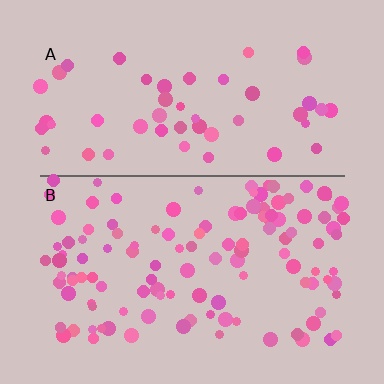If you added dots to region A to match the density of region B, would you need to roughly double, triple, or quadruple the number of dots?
Approximately double.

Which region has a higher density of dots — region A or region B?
B (the bottom).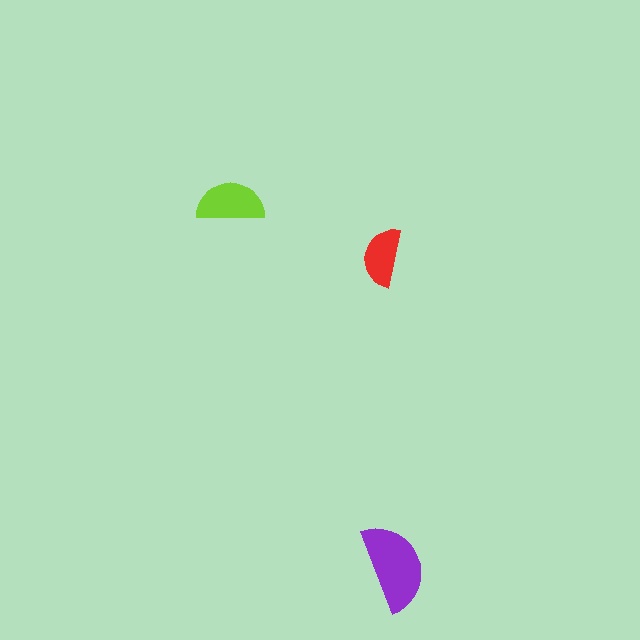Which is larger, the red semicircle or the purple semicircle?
The purple one.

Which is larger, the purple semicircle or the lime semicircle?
The purple one.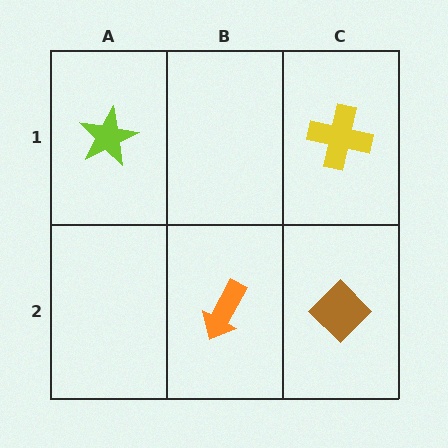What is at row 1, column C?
A yellow cross.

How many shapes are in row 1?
2 shapes.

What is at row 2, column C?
A brown diamond.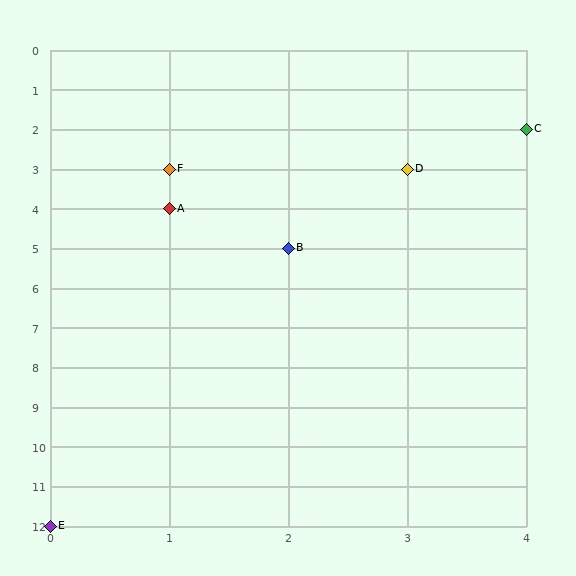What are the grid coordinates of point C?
Point C is at grid coordinates (4, 2).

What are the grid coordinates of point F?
Point F is at grid coordinates (1, 3).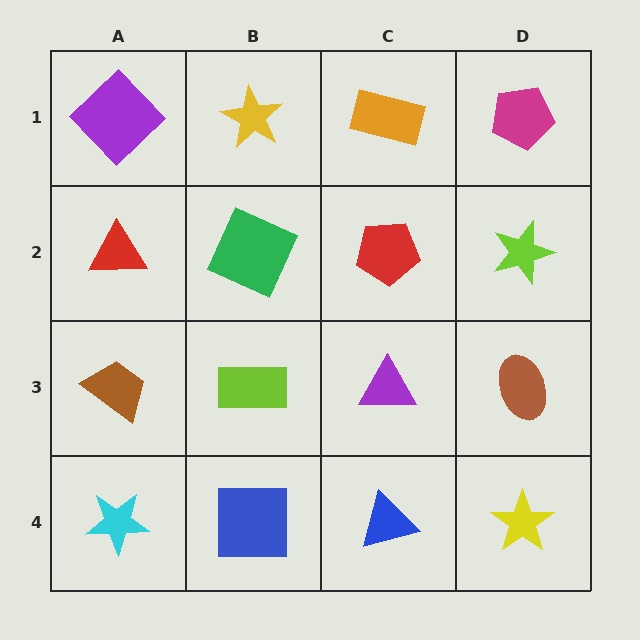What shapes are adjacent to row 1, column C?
A red pentagon (row 2, column C), a yellow star (row 1, column B), a magenta pentagon (row 1, column D).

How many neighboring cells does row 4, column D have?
2.